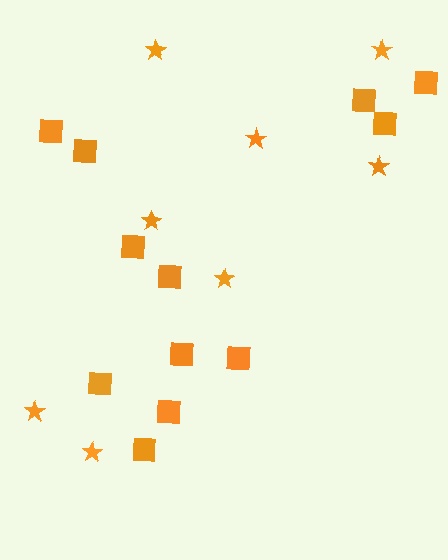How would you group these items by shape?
There are 2 groups: one group of squares (12) and one group of stars (8).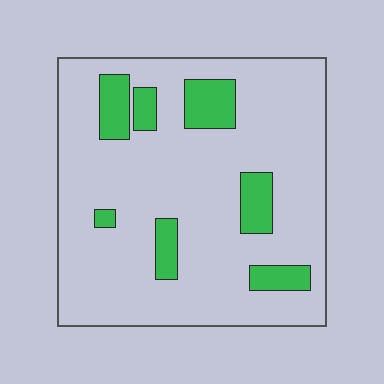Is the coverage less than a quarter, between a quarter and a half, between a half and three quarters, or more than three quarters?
Less than a quarter.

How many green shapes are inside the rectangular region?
7.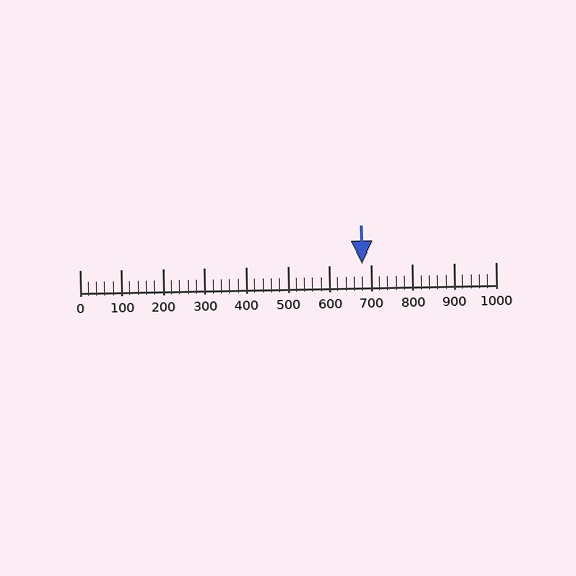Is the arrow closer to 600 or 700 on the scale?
The arrow is closer to 700.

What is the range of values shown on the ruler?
The ruler shows values from 0 to 1000.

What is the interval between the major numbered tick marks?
The major tick marks are spaced 100 units apart.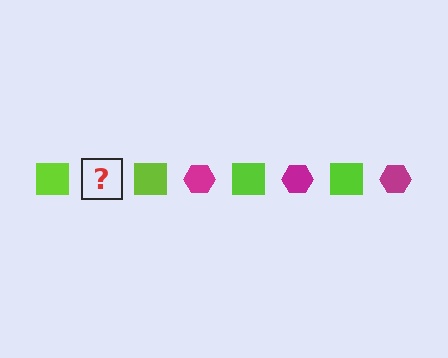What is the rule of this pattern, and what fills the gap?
The rule is that the pattern alternates between lime square and magenta hexagon. The gap should be filled with a magenta hexagon.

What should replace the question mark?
The question mark should be replaced with a magenta hexagon.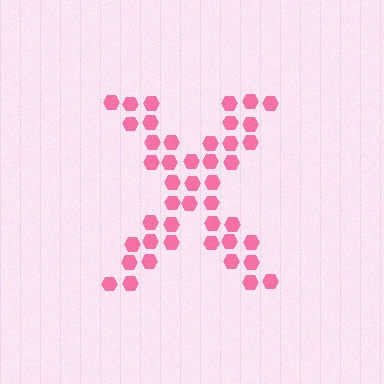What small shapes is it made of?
It is made of small hexagons.